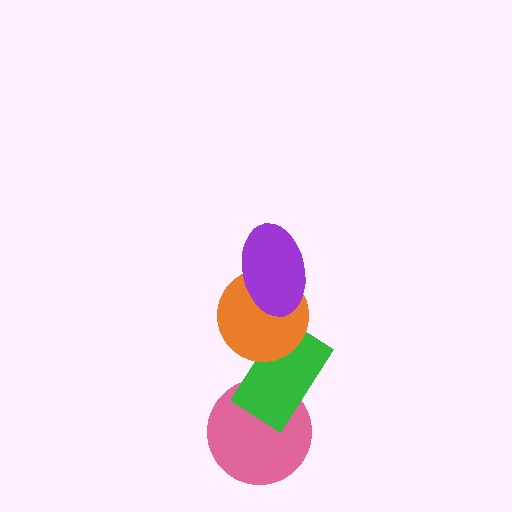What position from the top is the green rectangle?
The green rectangle is 3rd from the top.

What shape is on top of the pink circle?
The green rectangle is on top of the pink circle.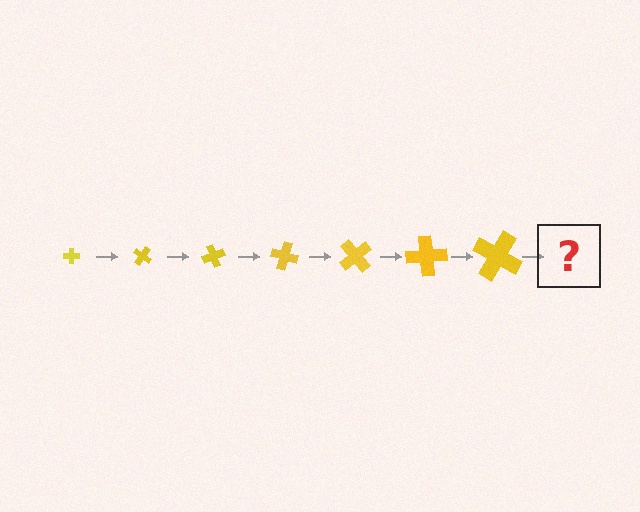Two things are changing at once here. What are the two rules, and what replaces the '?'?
The two rules are that the cross grows larger each step and it rotates 35 degrees each step. The '?' should be a cross, larger than the previous one and rotated 245 degrees from the start.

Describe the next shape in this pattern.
It should be a cross, larger than the previous one and rotated 245 degrees from the start.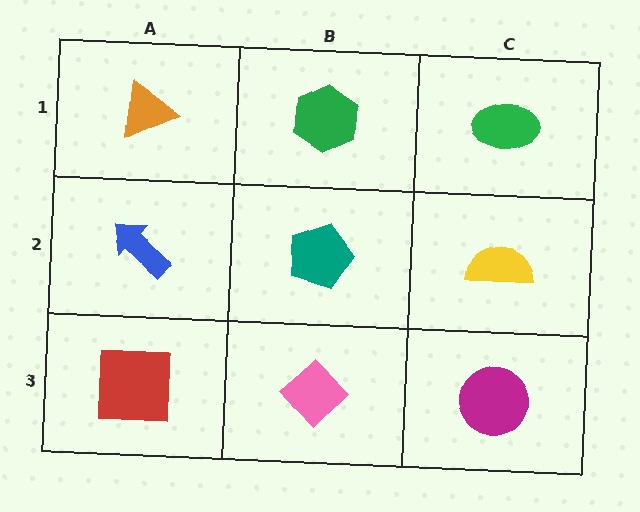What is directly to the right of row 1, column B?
A green ellipse.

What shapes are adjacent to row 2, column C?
A green ellipse (row 1, column C), a magenta circle (row 3, column C), a teal pentagon (row 2, column B).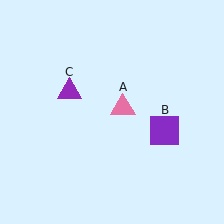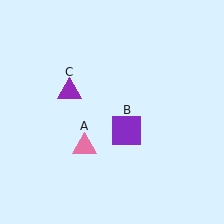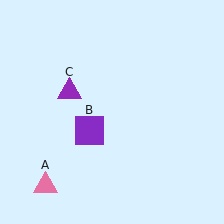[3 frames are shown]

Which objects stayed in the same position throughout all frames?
Purple triangle (object C) remained stationary.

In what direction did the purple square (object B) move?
The purple square (object B) moved left.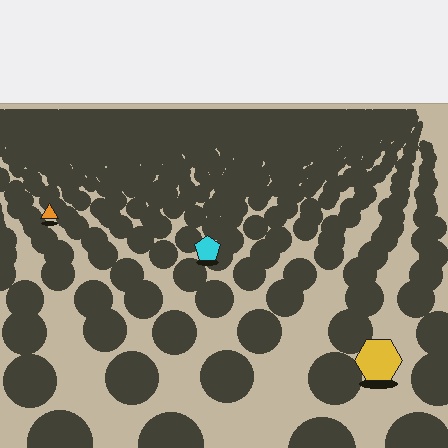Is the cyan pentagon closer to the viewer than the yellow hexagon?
No. The yellow hexagon is closer — you can tell from the texture gradient: the ground texture is coarser near it.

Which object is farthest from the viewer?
The orange triangle is farthest from the viewer. It appears smaller and the ground texture around it is denser.